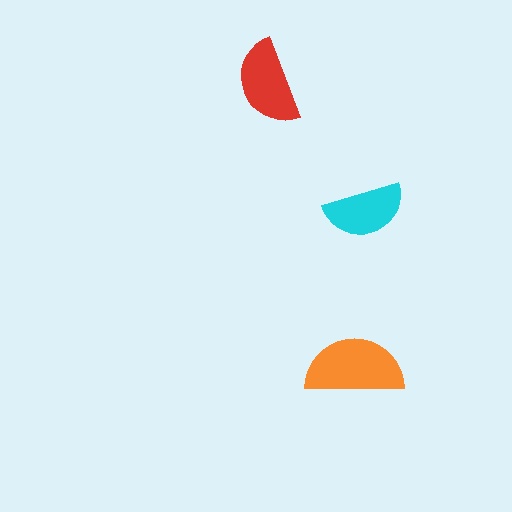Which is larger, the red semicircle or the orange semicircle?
The orange one.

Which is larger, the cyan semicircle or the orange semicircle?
The orange one.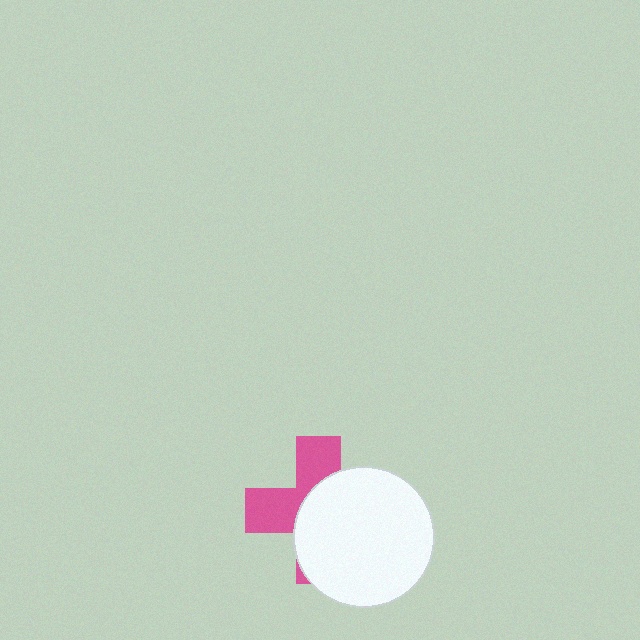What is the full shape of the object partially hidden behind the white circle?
The partially hidden object is a pink cross.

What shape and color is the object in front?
The object in front is a white circle.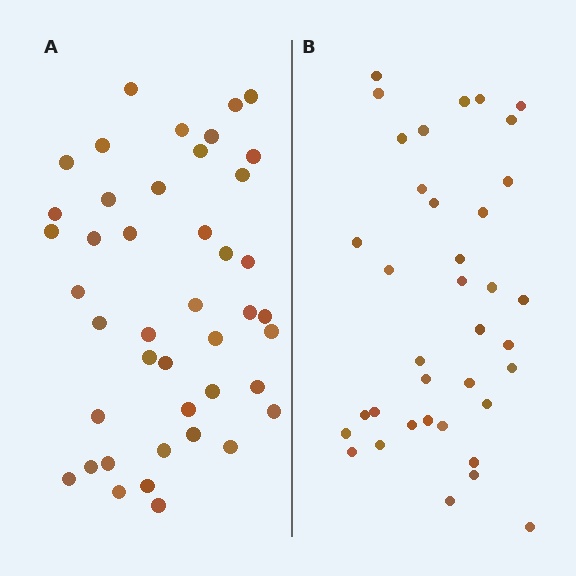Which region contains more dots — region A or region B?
Region A (the left region) has more dots.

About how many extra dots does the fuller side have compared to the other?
Region A has about 6 more dots than region B.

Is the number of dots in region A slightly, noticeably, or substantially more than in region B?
Region A has only slightly more — the two regions are fairly close. The ratio is roughly 1.2 to 1.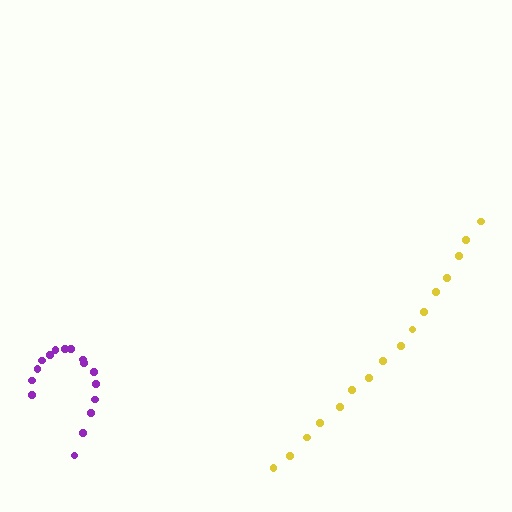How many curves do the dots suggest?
There are 2 distinct paths.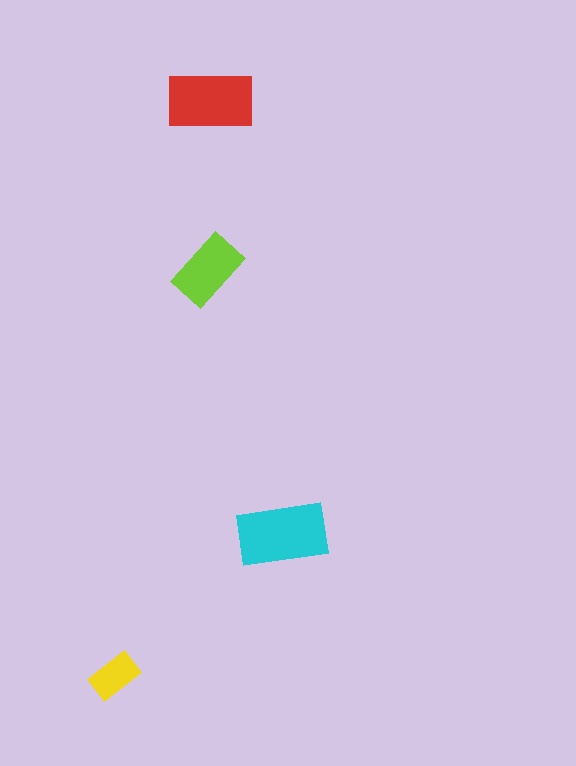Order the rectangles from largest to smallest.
the cyan one, the red one, the lime one, the yellow one.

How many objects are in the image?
There are 4 objects in the image.